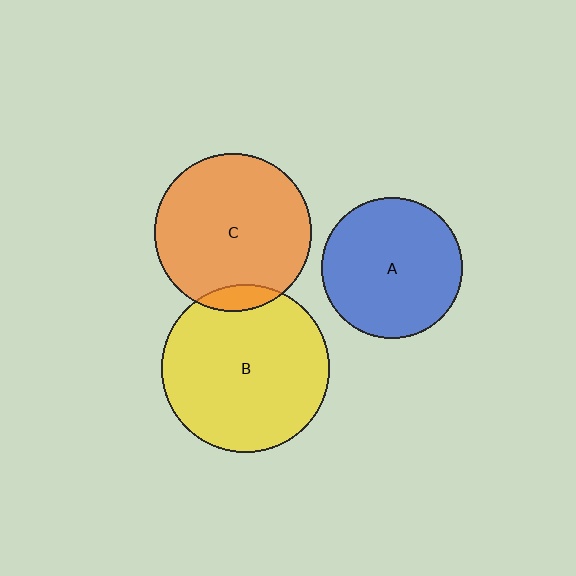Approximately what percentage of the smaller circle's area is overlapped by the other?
Approximately 10%.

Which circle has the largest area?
Circle B (yellow).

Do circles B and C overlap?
Yes.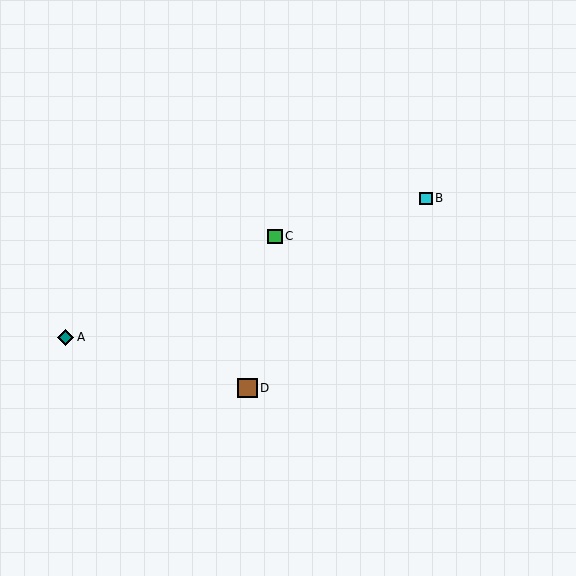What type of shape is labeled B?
Shape B is a cyan square.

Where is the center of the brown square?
The center of the brown square is at (248, 388).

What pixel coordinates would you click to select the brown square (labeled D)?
Click at (248, 388) to select the brown square D.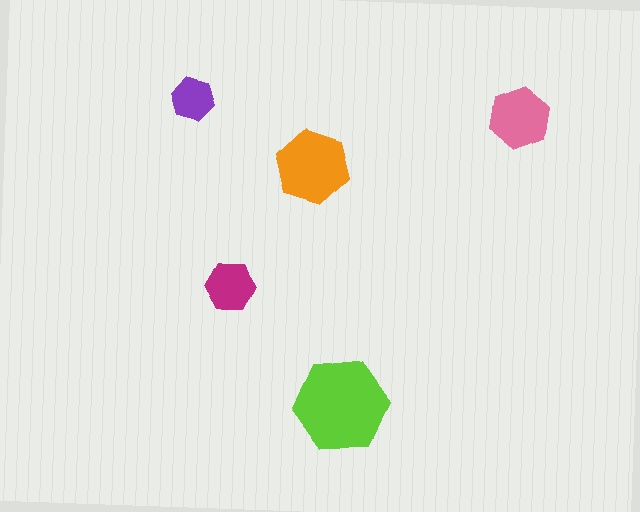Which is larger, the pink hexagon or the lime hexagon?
The lime one.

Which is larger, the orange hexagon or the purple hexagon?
The orange one.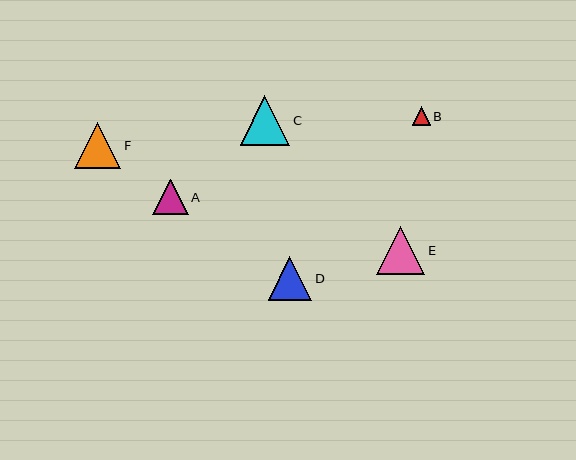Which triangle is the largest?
Triangle C is the largest with a size of approximately 50 pixels.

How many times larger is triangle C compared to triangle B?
Triangle C is approximately 2.7 times the size of triangle B.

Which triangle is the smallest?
Triangle B is the smallest with a size of approximately 18 pixels.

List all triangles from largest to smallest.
From largest to smallest: C, E, F, D, A, B.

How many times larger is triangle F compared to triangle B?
Triangle F is approximately 2.5 times the size of triangle B.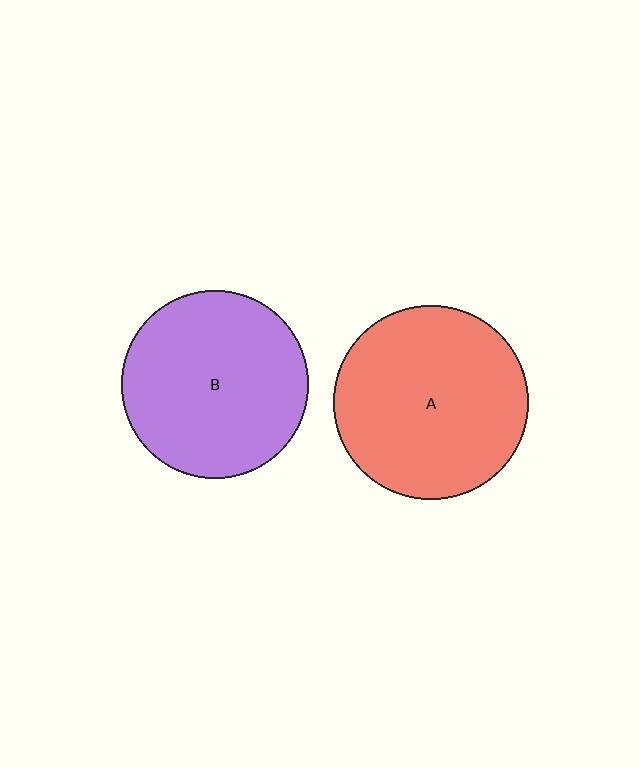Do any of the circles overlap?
No, none of the circles overlap.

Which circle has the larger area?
Circle A (red).